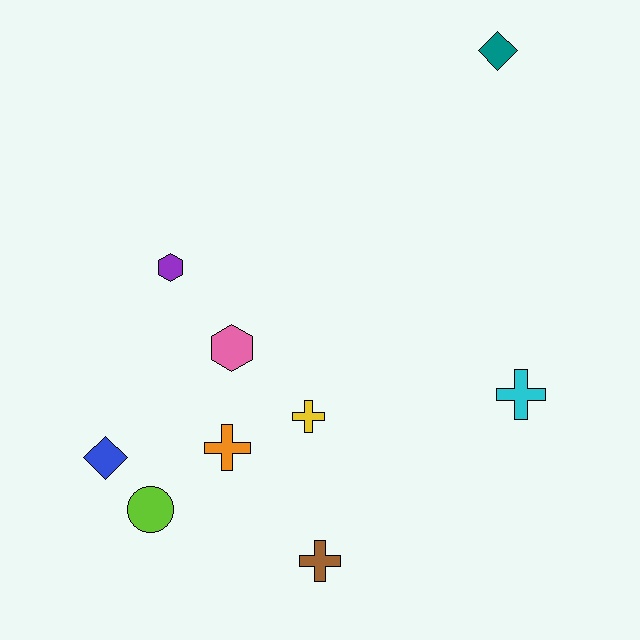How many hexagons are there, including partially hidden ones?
There are 2 hexagons.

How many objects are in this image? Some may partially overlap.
There are 9 objects.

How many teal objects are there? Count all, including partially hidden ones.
There is 1 teal object.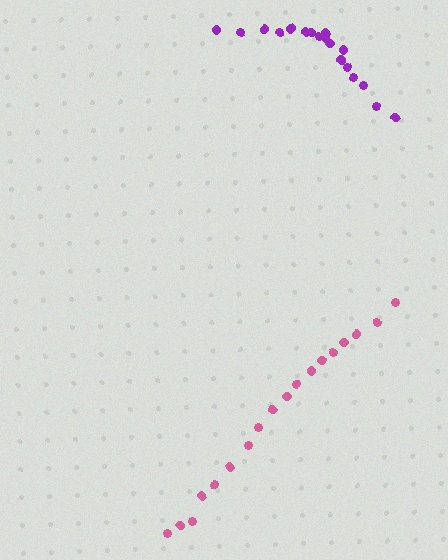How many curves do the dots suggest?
There are 2 distinct paths.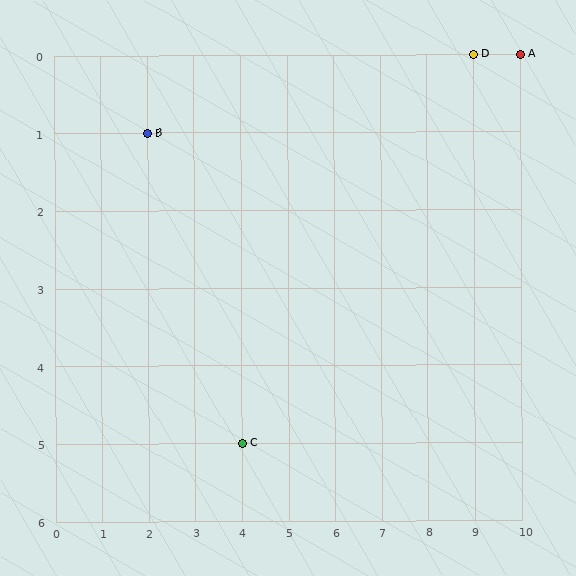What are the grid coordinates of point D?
Point D is at grid coordinates (9, 0).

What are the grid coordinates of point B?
Point B is at grid coordinates (2, 1).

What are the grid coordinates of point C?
Point C is at grid coordinates (4, 5).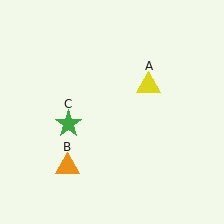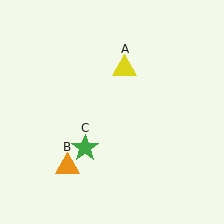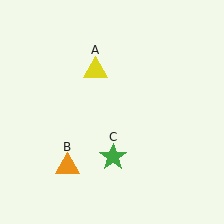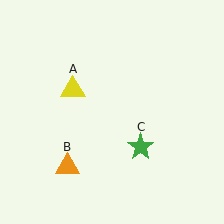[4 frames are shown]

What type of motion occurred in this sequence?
The yellow triangle (object A), green star (object C) rotated counterclockwise around the center of the scene.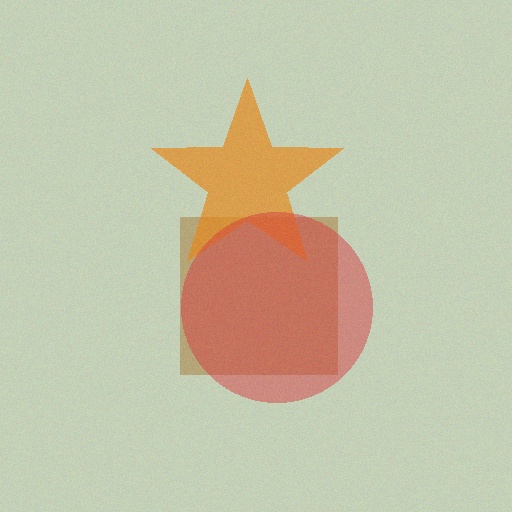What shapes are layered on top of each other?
The layered shapes are: a brown square, an orange star, a red circle.